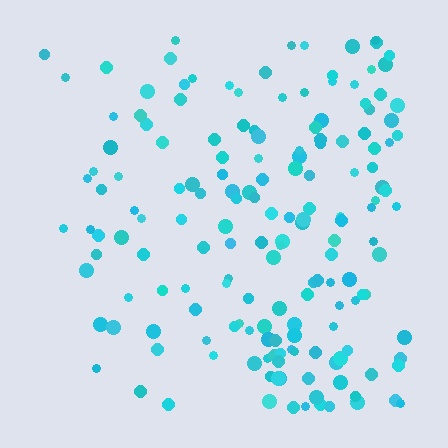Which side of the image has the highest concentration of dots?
The right.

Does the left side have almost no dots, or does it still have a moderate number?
Still a moderate number, just noticeably fewer than the right.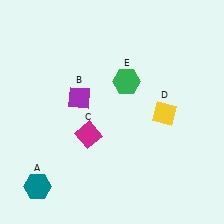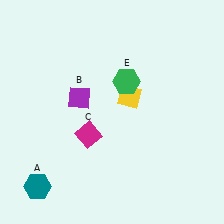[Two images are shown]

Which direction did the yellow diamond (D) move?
The yellow diamond (D) moved left.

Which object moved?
The yellow diamond (D) moved left.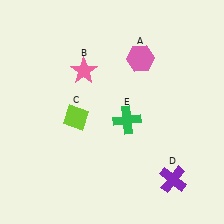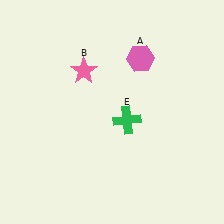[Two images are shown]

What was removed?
The lime diamond (C), the purple cross (D) were removed in Image 2.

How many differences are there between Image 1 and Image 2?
There are 2 differences between the two images.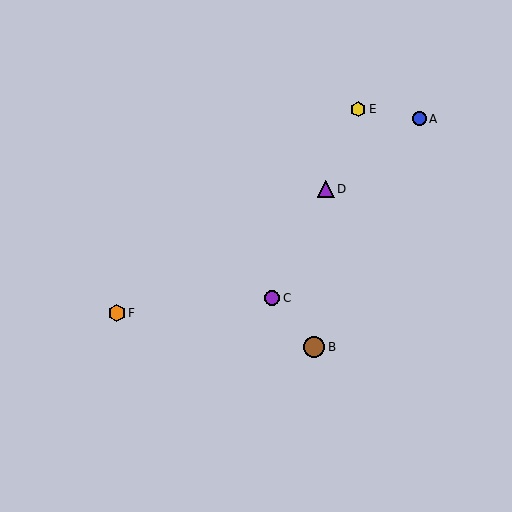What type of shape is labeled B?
Shape B is a brown circle.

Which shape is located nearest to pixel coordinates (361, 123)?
The yellow hexagon (labeled E) at (358, 109) is nearest to that location.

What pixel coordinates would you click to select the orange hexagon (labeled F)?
Click at (117, 313) to select the orange hexagon F.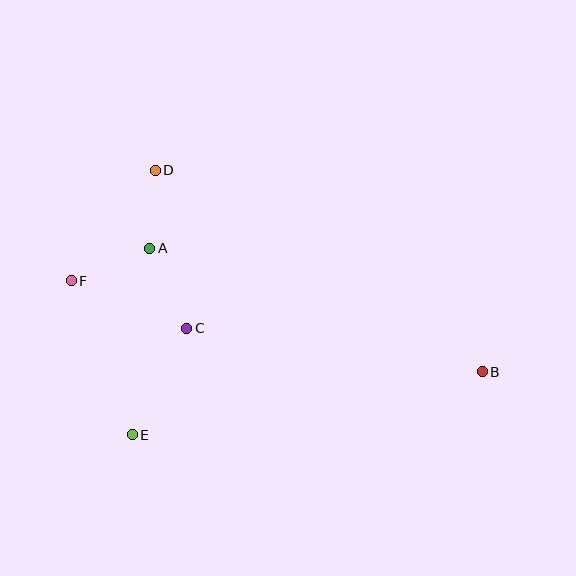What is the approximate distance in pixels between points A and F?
The distance between A and F is approximately 85 pixels.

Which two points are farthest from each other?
Points B and F are farthest from each other.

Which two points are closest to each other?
Points A and D are closest to each other.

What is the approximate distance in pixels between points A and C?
The distance between A and C is approximately 88 pixels.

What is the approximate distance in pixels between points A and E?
The distance between A and E is approximately 187 pixels.